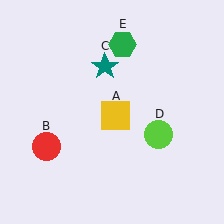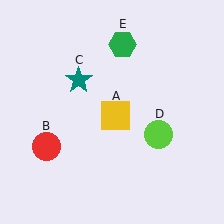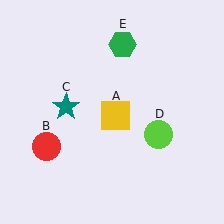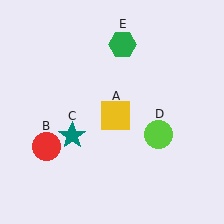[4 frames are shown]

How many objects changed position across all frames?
1 object changed position: teal star (object C).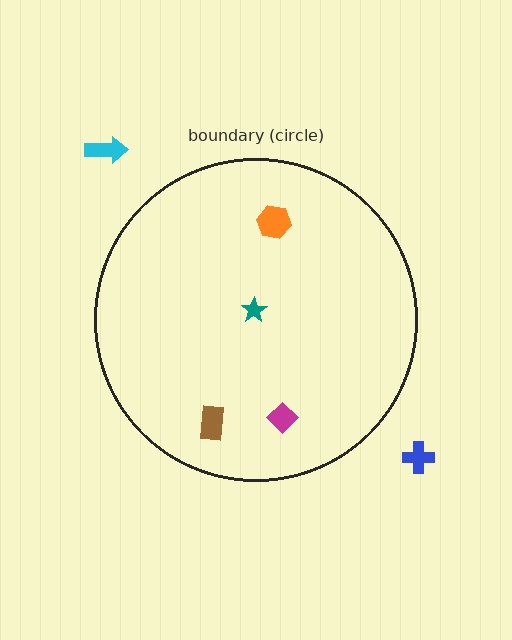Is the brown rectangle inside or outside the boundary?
Inside.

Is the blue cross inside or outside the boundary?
Outside.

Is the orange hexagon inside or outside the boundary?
Inside.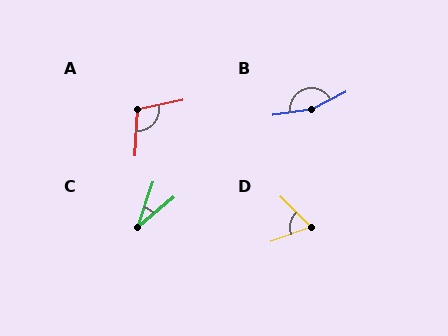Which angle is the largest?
B, at approximately 162 degrees.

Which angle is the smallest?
C, at approximately 31 degrees.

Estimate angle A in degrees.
Approximately 105 degrees.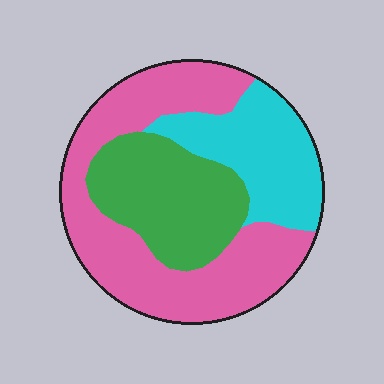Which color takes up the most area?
Pink, at roughly 50%.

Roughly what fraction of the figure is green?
Green takes up about one quarter (1/4) of the figure.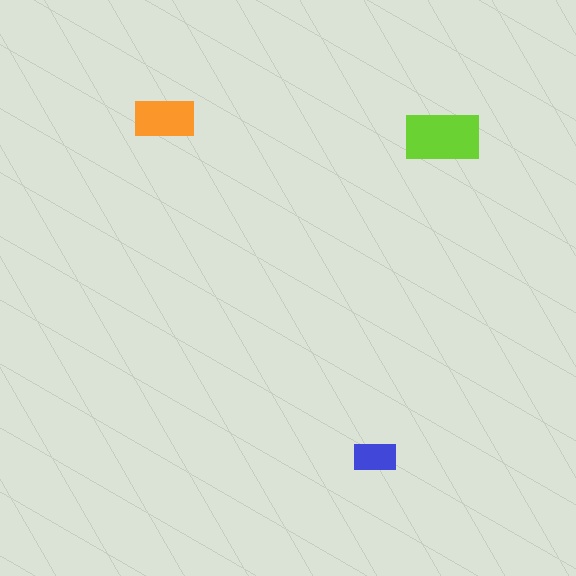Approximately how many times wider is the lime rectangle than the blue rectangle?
About 1.5 times wider.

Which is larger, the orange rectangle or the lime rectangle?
The lime one.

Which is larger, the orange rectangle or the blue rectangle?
The orange one.